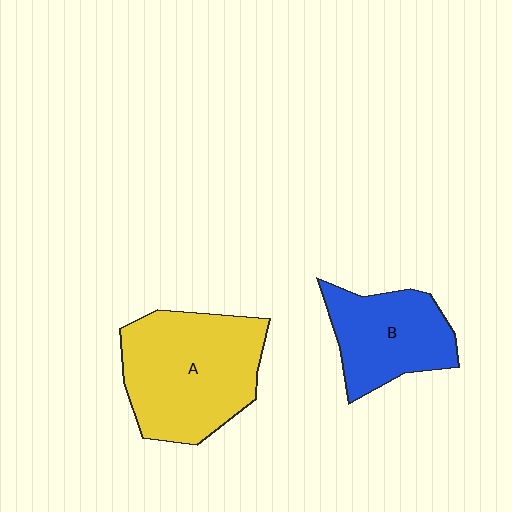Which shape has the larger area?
Shape A (yellow).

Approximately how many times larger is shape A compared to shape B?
Approximately 1.5 times.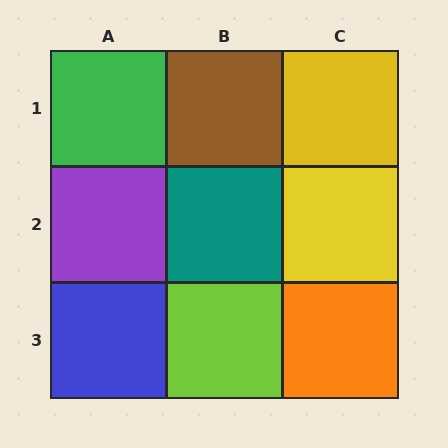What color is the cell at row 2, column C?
Yellow.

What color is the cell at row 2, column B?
Teal.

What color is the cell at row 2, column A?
Purple.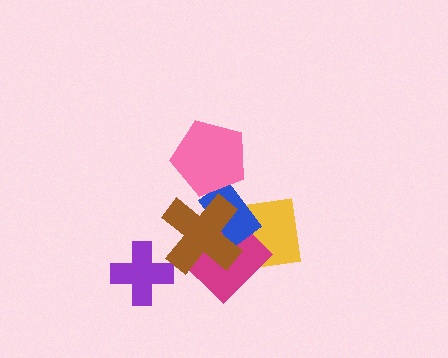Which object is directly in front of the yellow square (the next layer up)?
The magenta diamond is directly in front of the yellow square.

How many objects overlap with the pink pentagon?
1 object overlaps with the pink pentagon.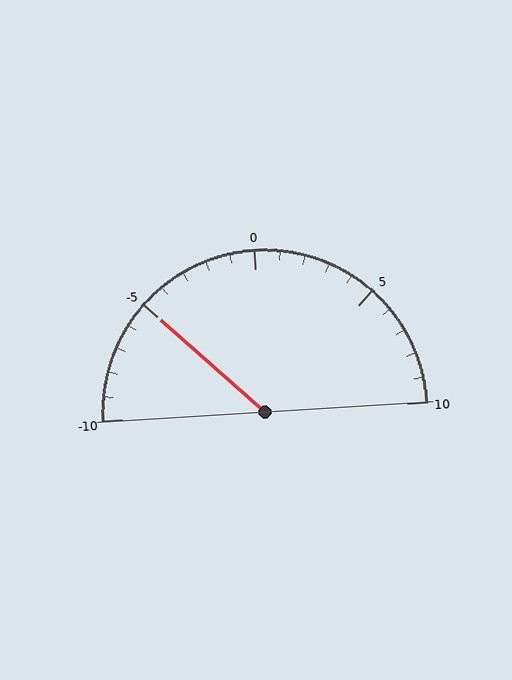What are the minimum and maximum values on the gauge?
The gauge ranges from -10 to 10.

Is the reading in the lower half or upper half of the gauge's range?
The reading is in the lower half of the range (-10 to 10).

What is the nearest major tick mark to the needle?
The nearest major tick mark is -5.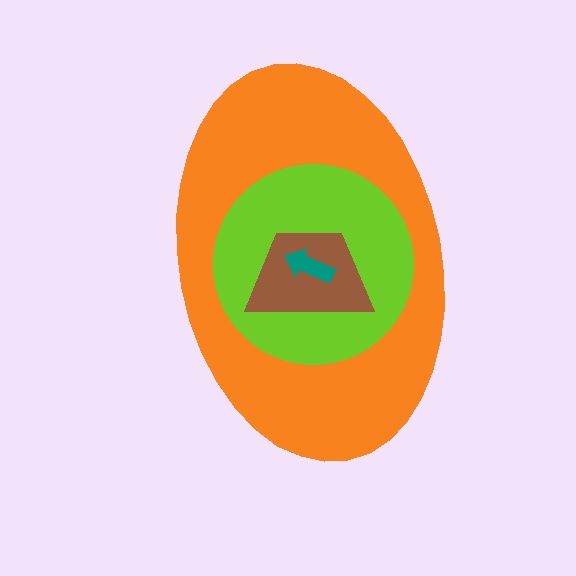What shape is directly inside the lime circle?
The brown trapezoid.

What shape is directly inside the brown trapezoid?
The teal arrow.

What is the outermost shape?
The orange ellipse.